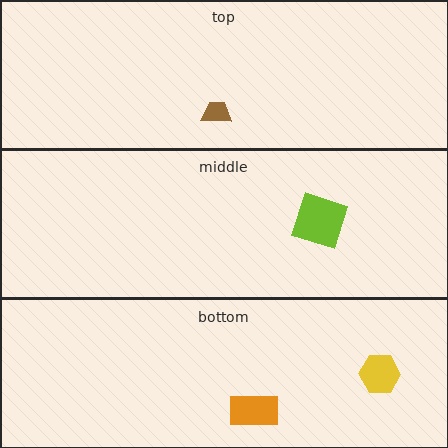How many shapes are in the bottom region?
2.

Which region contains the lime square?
The middle region.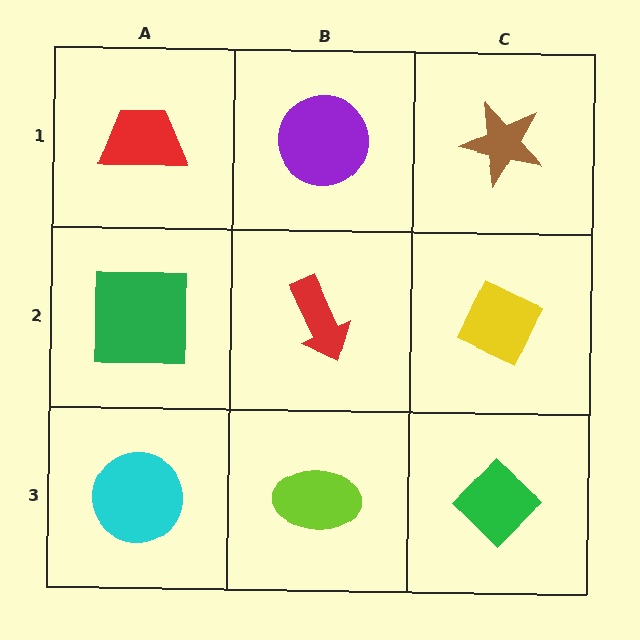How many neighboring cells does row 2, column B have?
4.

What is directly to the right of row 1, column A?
A purple circle.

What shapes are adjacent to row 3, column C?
A yellow diamond (row 2, column C), a lime ellipse (row 3, column B).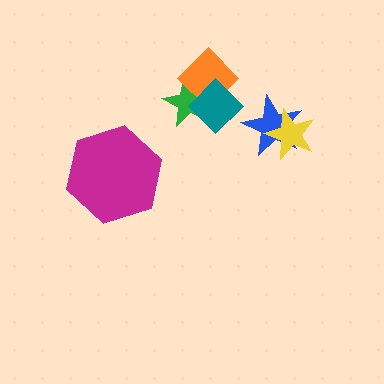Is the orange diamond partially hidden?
Yes, it is partially covered by another shape.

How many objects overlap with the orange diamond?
2 objects overlap with the orange diamond.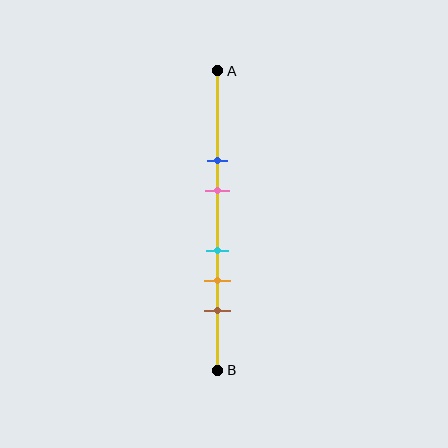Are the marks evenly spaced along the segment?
No, the marks are not evenly spaced.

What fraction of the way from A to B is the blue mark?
The blue mark is approximately 30% (0.3) of the way from A to B.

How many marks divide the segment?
There are 5 marks dividing the segment.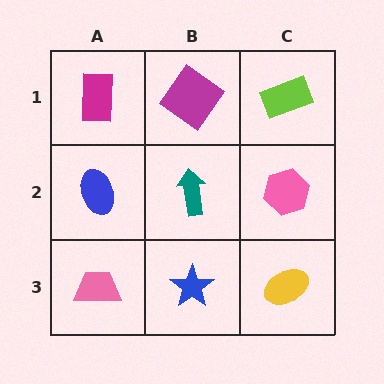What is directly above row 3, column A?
A blue ellipse.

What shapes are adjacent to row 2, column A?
A magenta rectangle (row 1, column A), a pink trapezoid (row 3, column A), a teal arrow (row 2, column B).